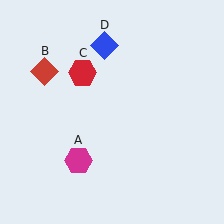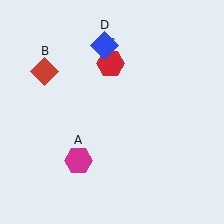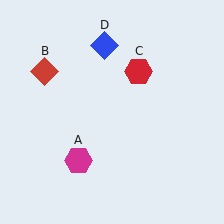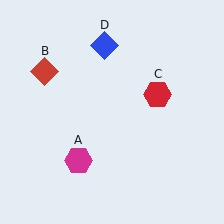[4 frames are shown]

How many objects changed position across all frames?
1 object changed position: red hexagon (object C).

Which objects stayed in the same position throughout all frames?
Magenta hexagon (object A) and red diamond (object B) and blue diamond (object D) remained stationary.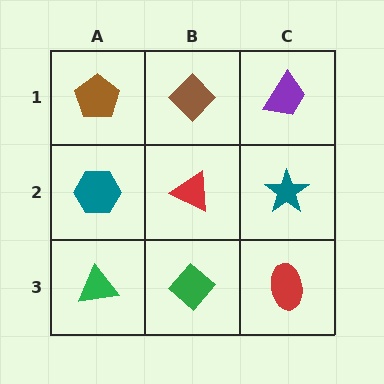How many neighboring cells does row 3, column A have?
2.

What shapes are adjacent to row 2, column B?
A brown diamond (row 1, column B), a green diamond (row 3, column B), a teal hexagon (row 2, column A), a teal star (row 2, column C).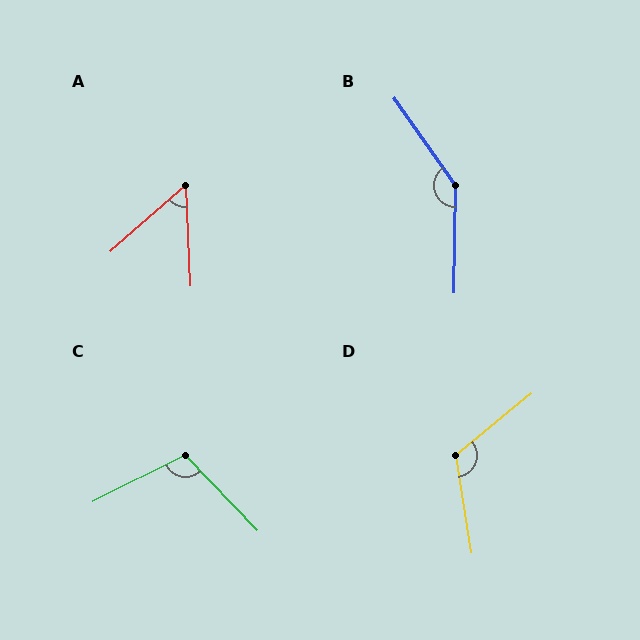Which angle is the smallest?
A, at approximately 51 degrees.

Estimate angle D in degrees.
Approximately 120 degrees.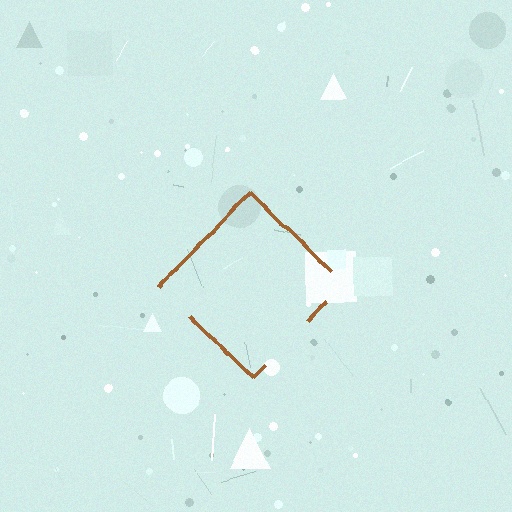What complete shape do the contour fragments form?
The contour fragments form a diamond.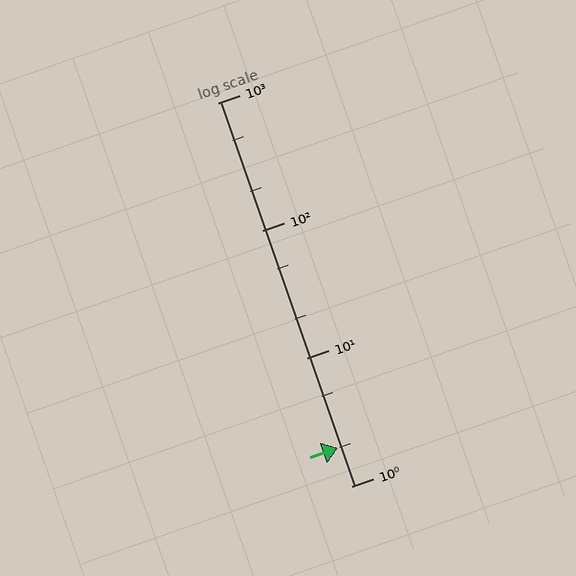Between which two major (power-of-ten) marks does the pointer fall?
The pointer is between 1 and 10.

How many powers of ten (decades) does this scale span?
The scale spans 3 decades, from 1 to 1000.